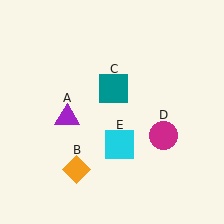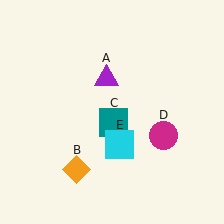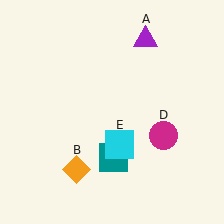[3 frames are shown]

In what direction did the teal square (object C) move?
The teal square (object C) moved down.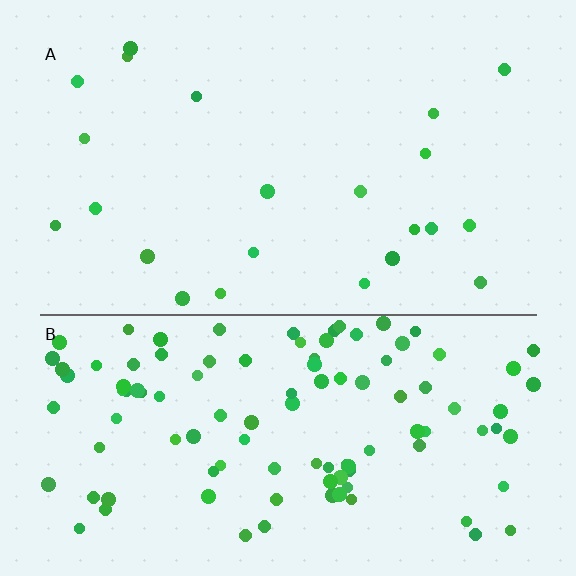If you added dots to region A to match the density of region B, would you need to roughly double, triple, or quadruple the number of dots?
Approximately quadruple.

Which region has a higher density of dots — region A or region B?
B (the bottom).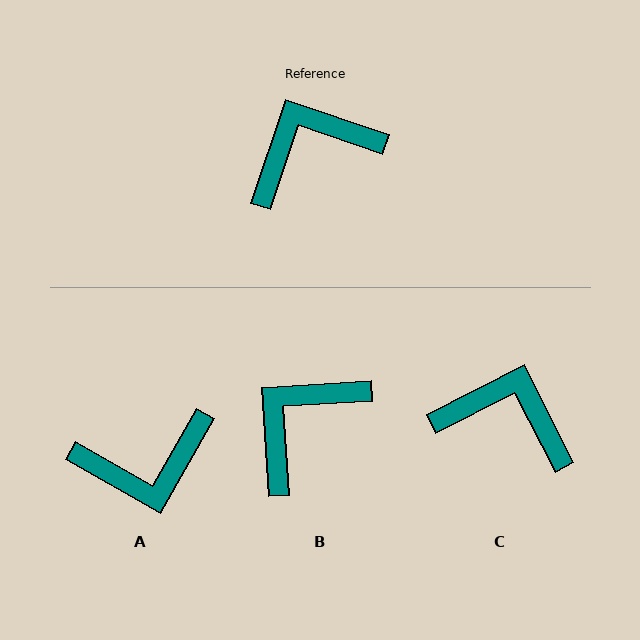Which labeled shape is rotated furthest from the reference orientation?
A, about 169 degrees away.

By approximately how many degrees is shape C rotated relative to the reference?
Approximately 44 degrees clockwise.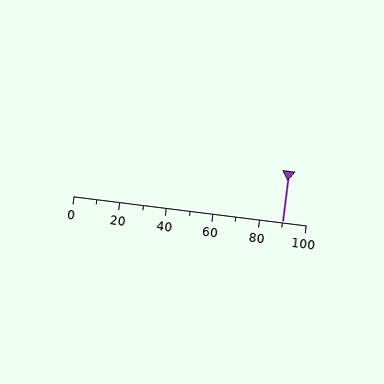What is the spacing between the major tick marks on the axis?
The major ticks are spaced 20 apart.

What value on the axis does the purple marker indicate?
The marker indicates approximately 90.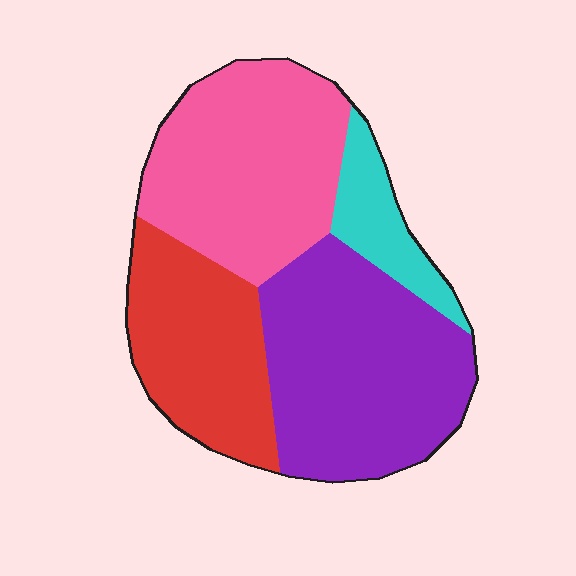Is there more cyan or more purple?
Purple.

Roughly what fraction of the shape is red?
Red takes up less than a quarter of the shape.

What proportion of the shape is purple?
Purple takes up about three eighths (3/8) of the shape.